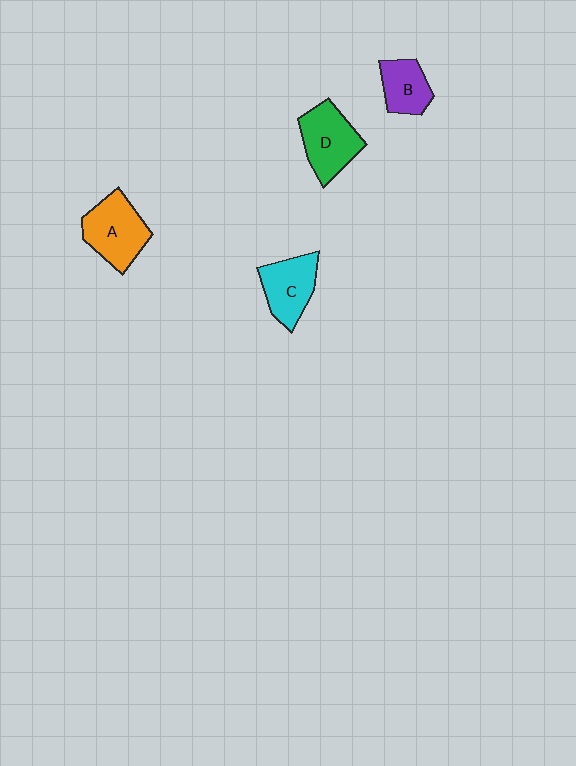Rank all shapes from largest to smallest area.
From largest to smallest: A (orange), D (green), C (cyan), B (purple).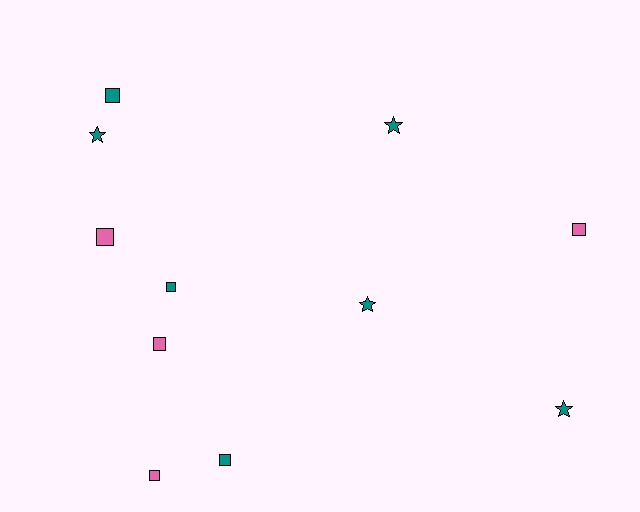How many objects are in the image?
There are 11 objects.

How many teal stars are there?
There are 4 teal stars.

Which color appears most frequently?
Teal, with 7 objects.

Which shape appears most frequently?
Square, with 7 objects.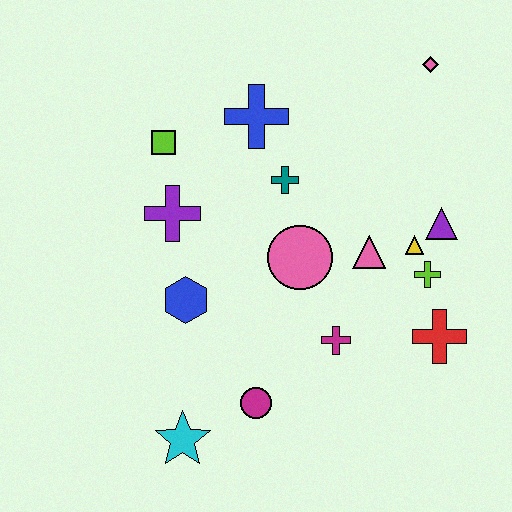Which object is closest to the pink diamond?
The purple triangle is closest to the pink diamond.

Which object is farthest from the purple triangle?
The cyan star is farthest from the purple triangle.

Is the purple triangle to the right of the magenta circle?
Yes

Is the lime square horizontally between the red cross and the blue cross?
No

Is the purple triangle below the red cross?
No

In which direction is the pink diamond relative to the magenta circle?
The pink diamond is above the magenta circle.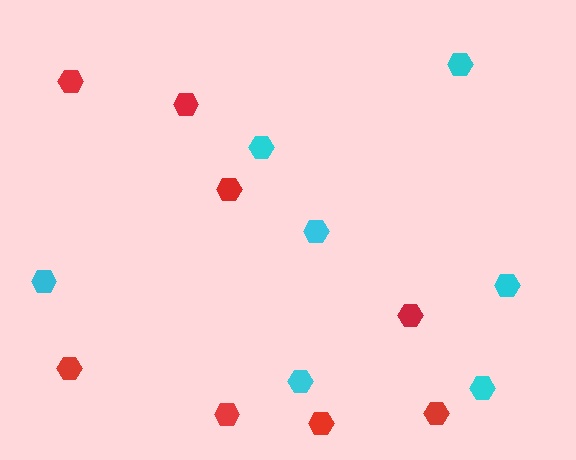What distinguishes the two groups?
There are 2 groups: one group of red hexagons (8) and one group of cyan hexagons (7).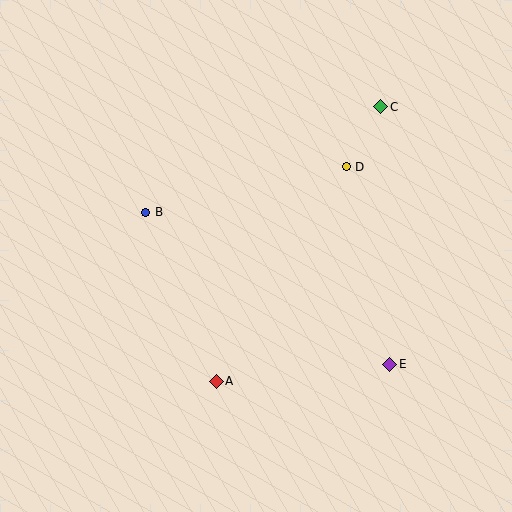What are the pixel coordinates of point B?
Point B is at (146, 212).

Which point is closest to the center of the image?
Point B at (146, 212) is closest to the center.